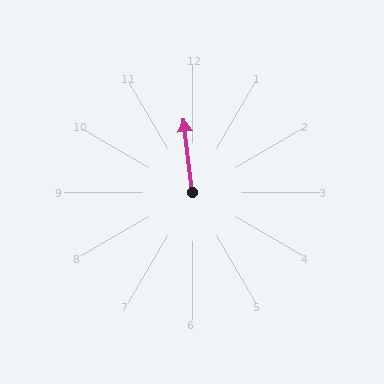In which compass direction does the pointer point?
North.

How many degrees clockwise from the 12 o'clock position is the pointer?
Approximately 354 degrees.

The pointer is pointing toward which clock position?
Roughly 12 o'clock.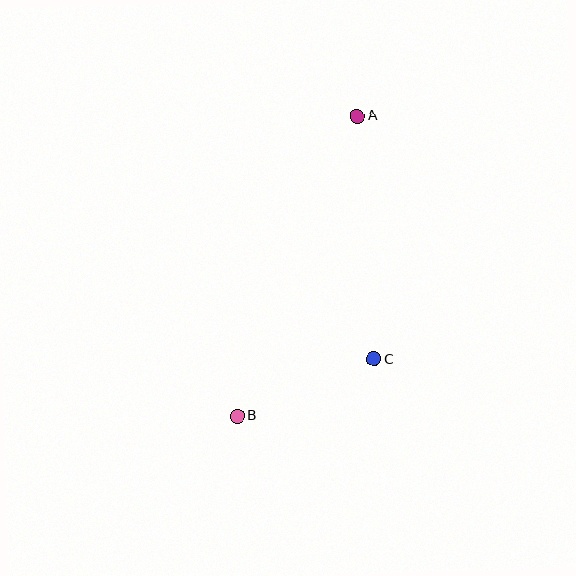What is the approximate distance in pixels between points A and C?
The distance between A and C is approximately 244 pixels.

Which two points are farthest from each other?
Points A and B are farthest from each other.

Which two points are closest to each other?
Points B and C are closest to each other.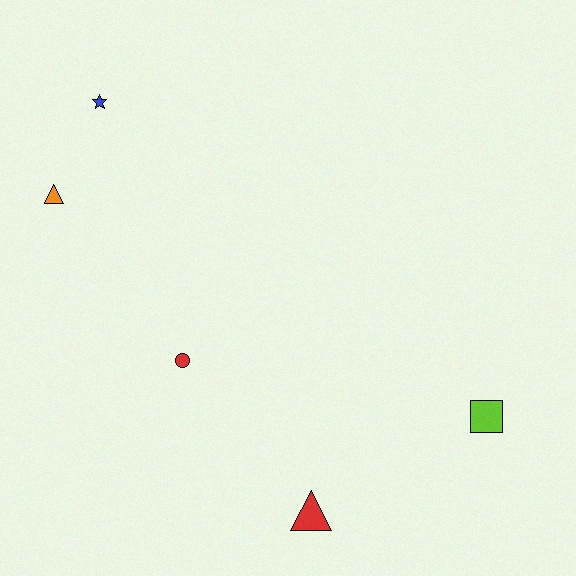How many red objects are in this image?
There are 2 red objects.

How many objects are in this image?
There are 5 objects.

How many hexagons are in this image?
There are no hexagons.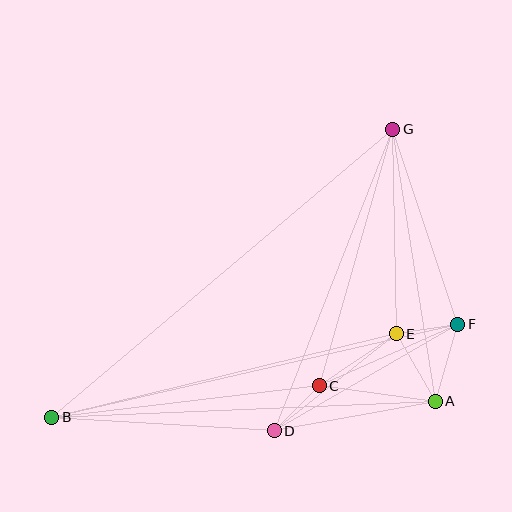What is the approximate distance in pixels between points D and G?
The distance between D and G is approximately 324 pixels.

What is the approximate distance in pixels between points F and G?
The distance between F and G is approximately 205 pixels.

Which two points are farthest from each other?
Points B and G are farthest from each other.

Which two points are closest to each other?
Points E and F are closest to each other.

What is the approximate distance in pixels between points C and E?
The distance between C and E is approximately 93 pixels.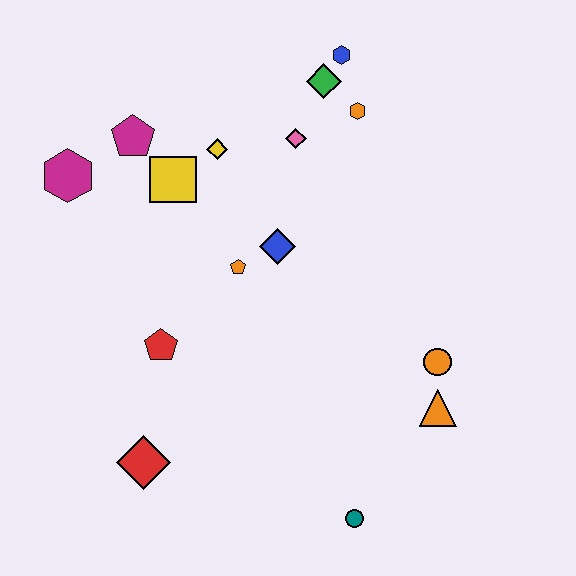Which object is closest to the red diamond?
The red pentagon is closest to the red diamond.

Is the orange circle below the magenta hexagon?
Yes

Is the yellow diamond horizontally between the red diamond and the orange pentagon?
Yes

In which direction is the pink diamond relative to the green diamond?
The pink diamond is below the green diamond.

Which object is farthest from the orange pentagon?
The teal circle is farthest from the orange pentagon.